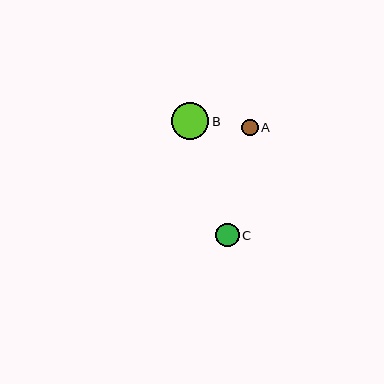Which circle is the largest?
Circle B is the largest with a size of approximately 37 pixels.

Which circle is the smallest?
Circle A is the smallest with a size of approximately 16 pixels.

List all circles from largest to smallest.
From largest to smallest: B, C, A.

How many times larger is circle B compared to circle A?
Circle B is approximately 2.3 times the size of circle A.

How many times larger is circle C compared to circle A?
Circle C is approximately 1.4 times the size of circle A.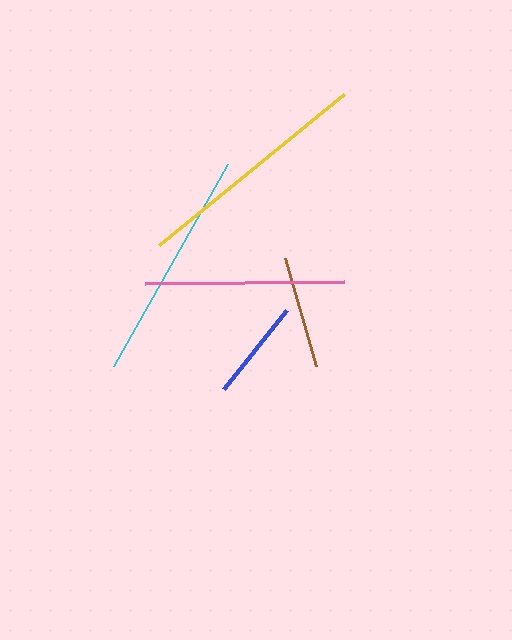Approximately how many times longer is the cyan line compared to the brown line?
The cyan line is approximately 2.1 times the length of the brown line.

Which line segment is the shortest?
The blue line is the shortest at approximately 101 pixels.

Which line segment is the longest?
The yellow line is the longest at approximately 238 pixels.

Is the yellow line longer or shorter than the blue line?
The yellow line is longer than the blue line.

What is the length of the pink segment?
The pink segment is approximately 199 pixels long.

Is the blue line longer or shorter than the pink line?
The pink line is longer than the blue line.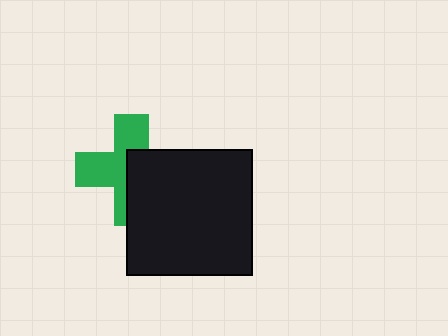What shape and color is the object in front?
The object in front is a black square.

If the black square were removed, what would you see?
You would see the complete green cross.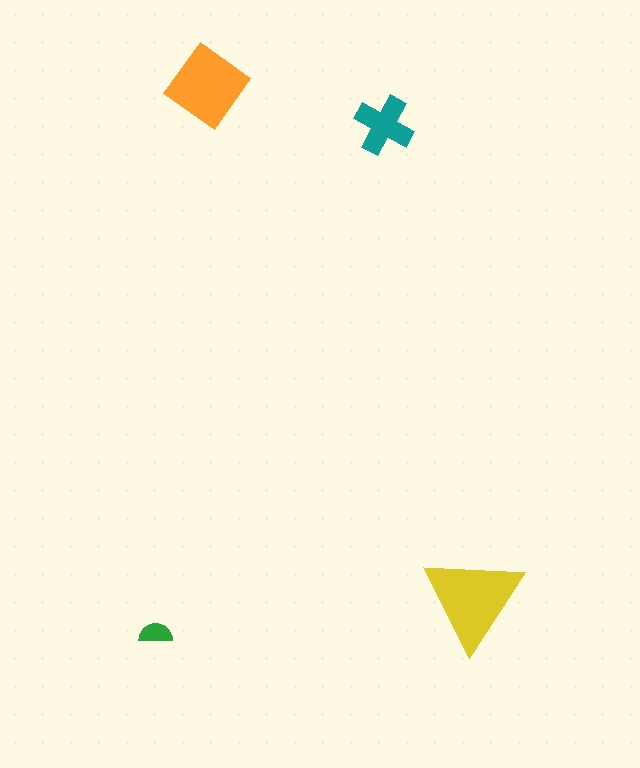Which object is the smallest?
The green semicircle.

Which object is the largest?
The yellow triangle.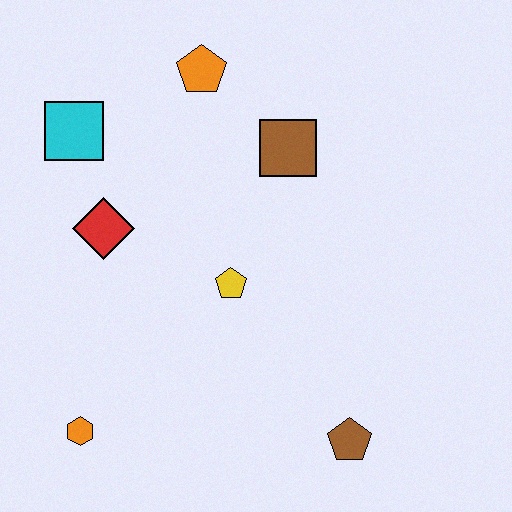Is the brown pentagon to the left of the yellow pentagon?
No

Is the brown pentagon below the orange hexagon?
Yes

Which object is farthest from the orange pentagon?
The brown pentagon is farthest from the orange pentagon.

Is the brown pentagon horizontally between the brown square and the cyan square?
No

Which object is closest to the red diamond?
The cyan square is closest to the red diamond.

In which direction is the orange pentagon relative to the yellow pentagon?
The orange pentagon is above the yellow pentagon.